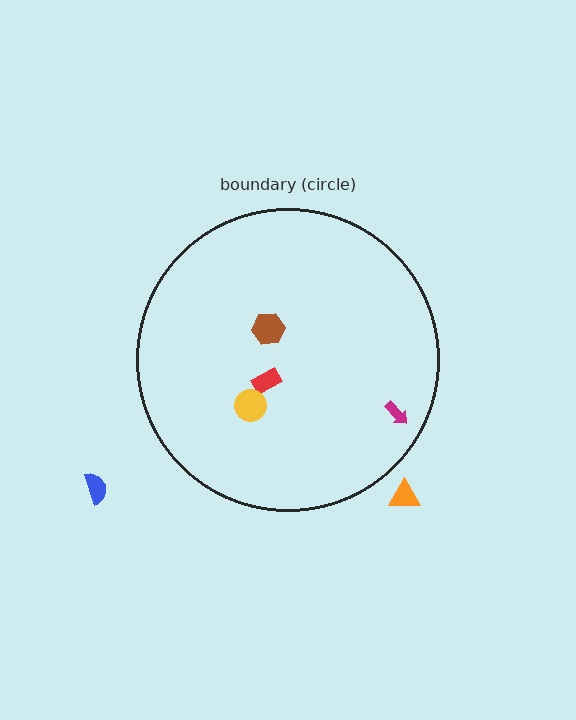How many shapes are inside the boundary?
4 inside, 2 outside.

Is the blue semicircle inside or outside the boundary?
Outside.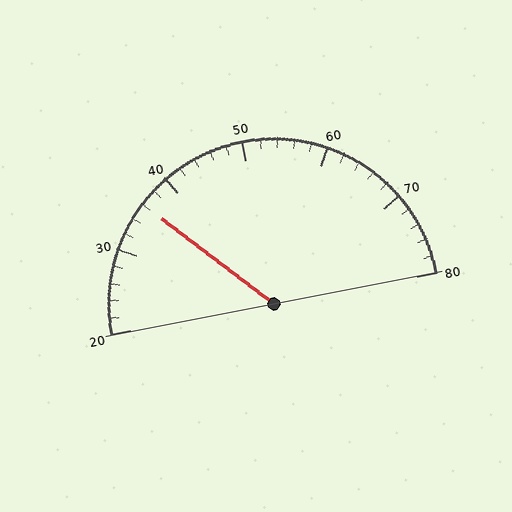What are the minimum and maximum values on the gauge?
The gauge ranges from 20 to 80.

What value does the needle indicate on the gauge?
The needle indicates approximately 36.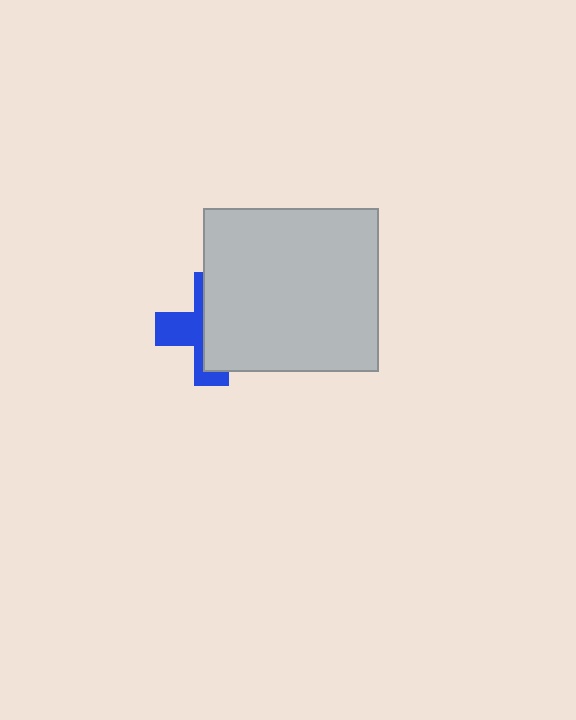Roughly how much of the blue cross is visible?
A small part of it is visible (roughly 42%).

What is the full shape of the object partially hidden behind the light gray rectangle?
The partially hidden object is a blue cross.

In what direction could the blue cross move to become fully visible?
The blue cross could move left. That would shift it out from behind the light gray rectangle entirely.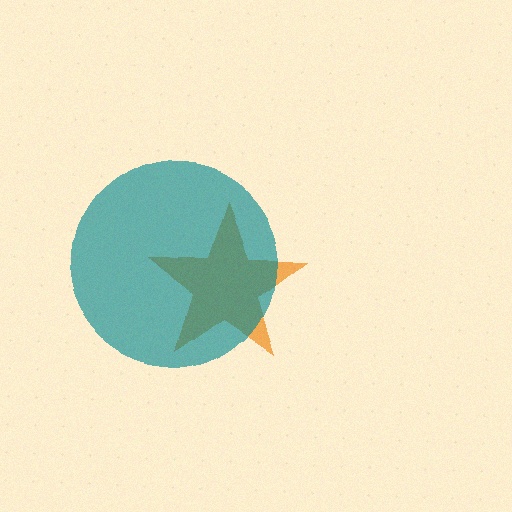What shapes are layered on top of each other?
The layered shapes are: an orange star, a teal circle.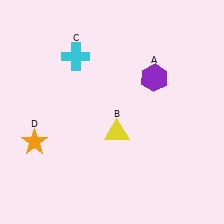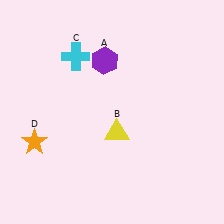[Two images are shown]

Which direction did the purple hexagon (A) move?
The purple hexagon (A) moved left.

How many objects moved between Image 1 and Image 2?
1 object moved between the two images.